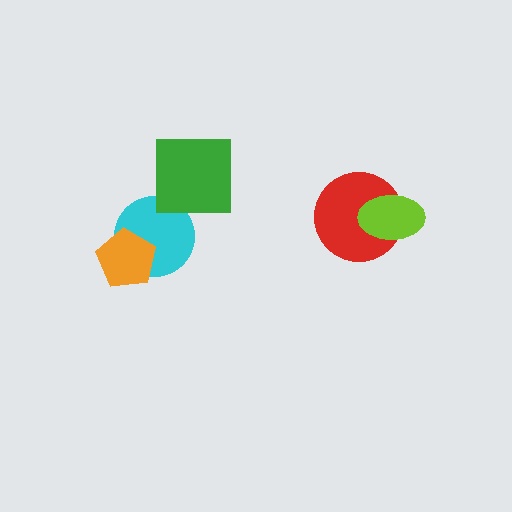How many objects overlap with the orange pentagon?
1 object overlaps with the orange pentagon.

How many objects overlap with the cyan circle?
1 object overlaps with the cyan circle.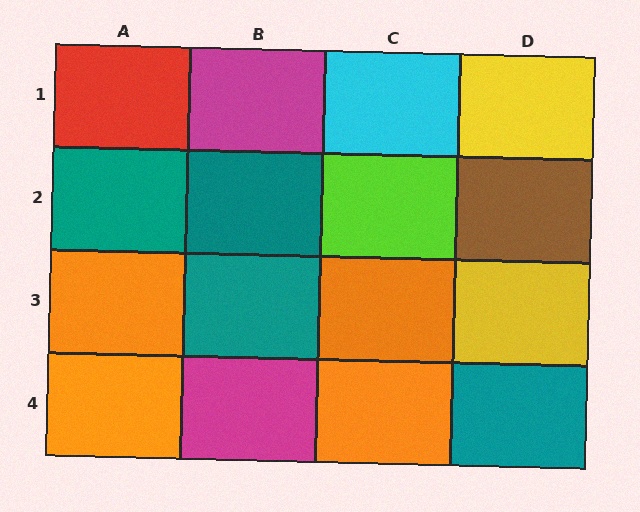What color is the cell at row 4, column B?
Magenta.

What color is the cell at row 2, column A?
Teal.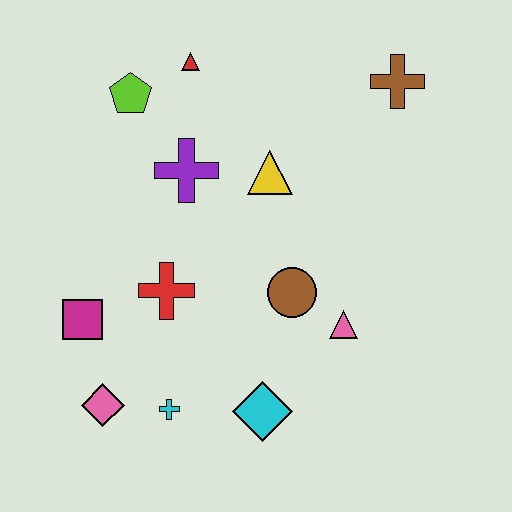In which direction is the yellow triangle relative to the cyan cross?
The yellow triangle is above the cyan cross.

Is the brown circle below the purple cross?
Yes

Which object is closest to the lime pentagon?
The red triangle is closest to the lime pentagon.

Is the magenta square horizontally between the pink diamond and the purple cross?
No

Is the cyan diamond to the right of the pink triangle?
No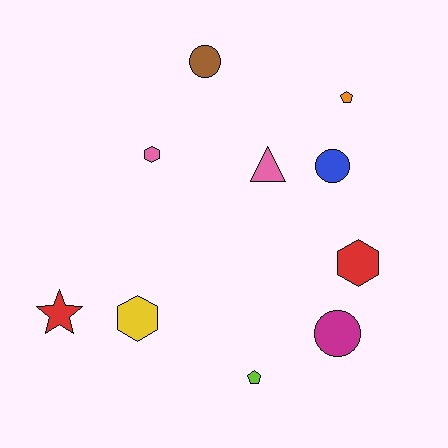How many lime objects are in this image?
There is 1 lime object.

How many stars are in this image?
There is 1 star.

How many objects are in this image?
There are 10 objects.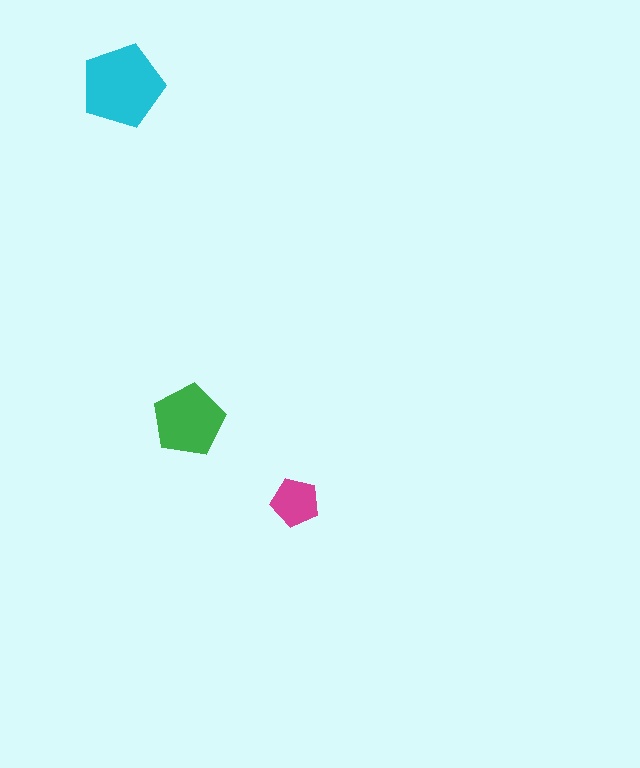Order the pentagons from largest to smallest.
the cyan one, the green one, the magenta one.